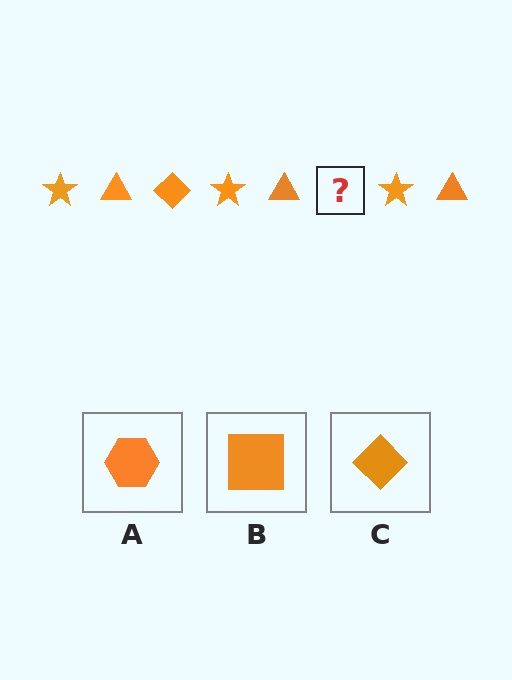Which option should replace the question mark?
Option C.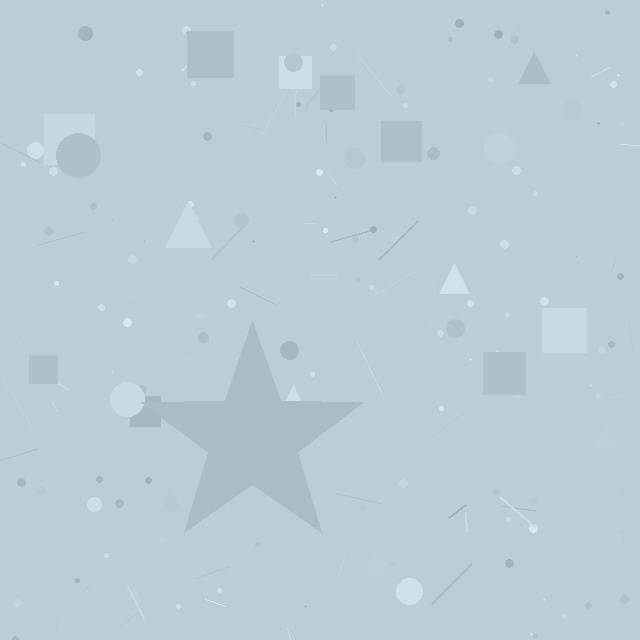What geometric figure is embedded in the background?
A star is embedded in the background.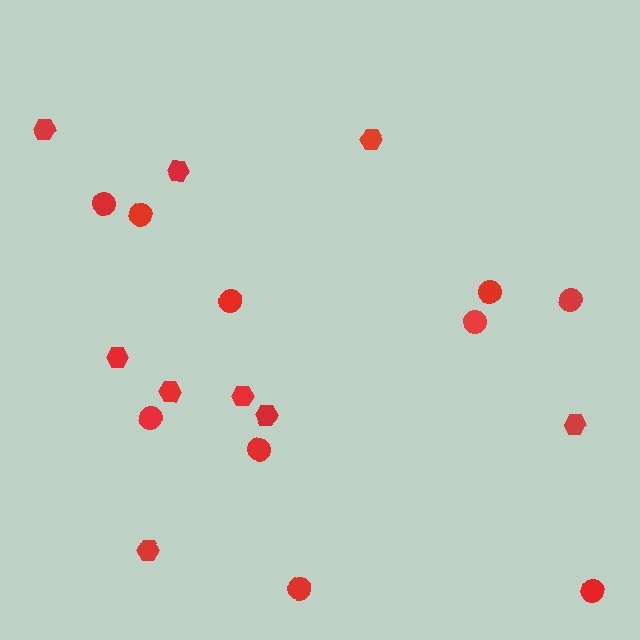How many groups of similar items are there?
There are 2 groups: one group of circles (10) and one group of hexagons (9).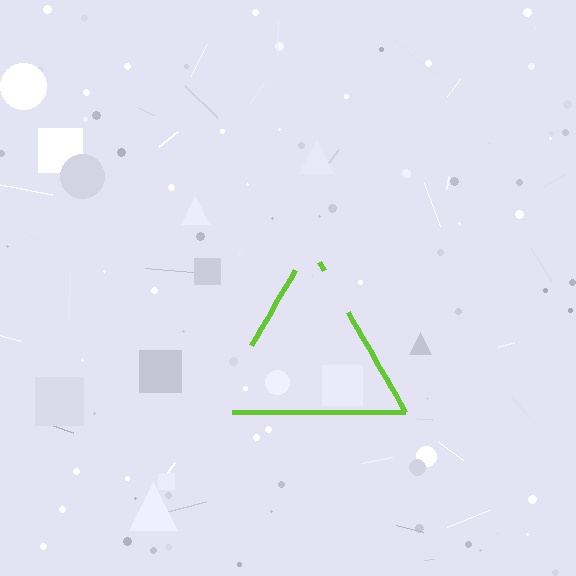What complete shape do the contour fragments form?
The contour fragments form a triangle.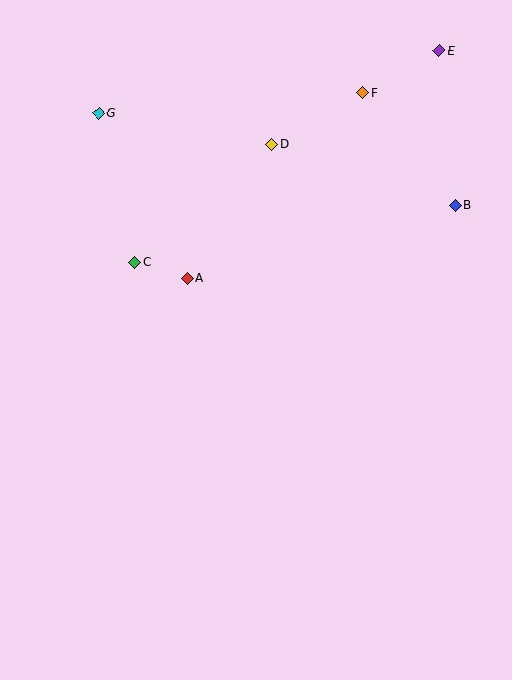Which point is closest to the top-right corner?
Point E is closest to the top-right corner.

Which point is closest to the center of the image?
Point A at (187, 278) is closest to the center.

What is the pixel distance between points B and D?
The distance between B and D is 193 pixels.